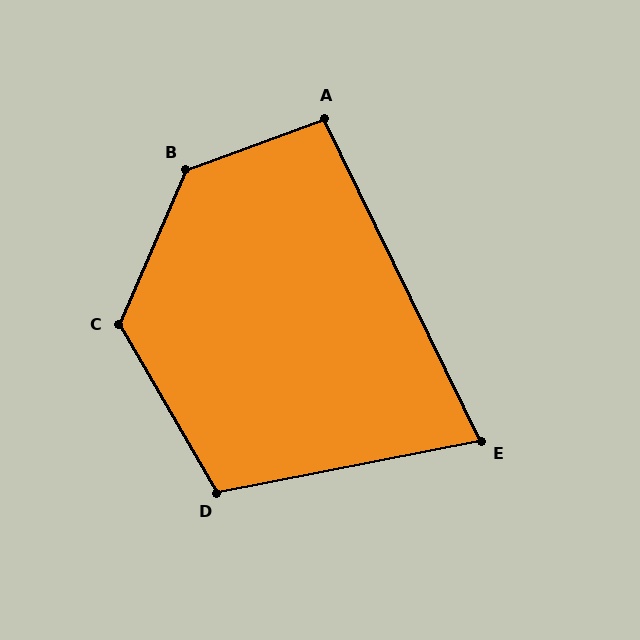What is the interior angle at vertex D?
Approximately 109 degrees (obtuse).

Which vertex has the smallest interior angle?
E, at approximately 75 degrees.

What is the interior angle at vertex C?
Approximately 126 degrees (obtuse).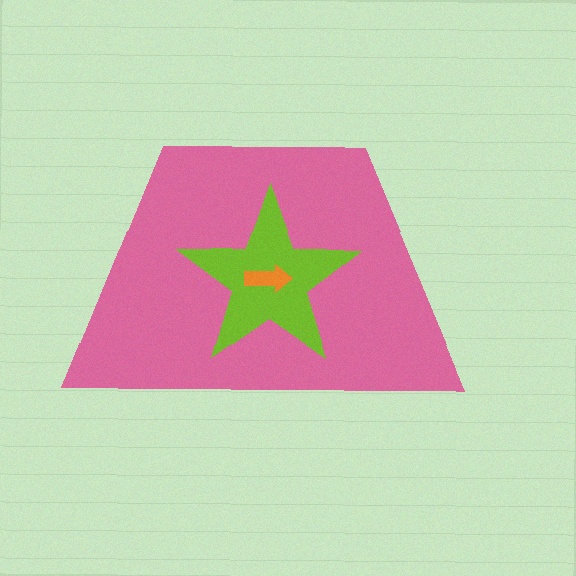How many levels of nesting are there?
3.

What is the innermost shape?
The orange arrow.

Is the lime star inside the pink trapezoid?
Yes.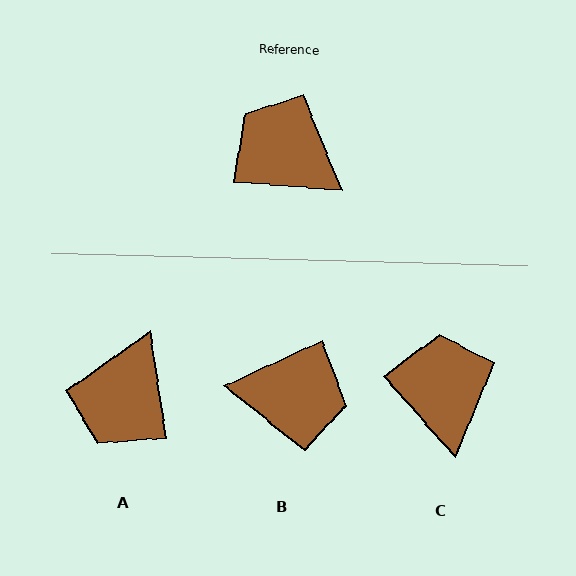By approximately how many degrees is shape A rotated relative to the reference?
Approximately 104 degrees counter-clockwise.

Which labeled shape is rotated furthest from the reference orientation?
B, about 151 degrees away.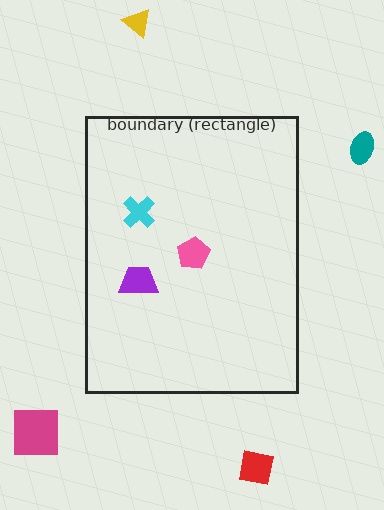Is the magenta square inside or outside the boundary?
Outside.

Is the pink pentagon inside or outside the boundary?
Inside.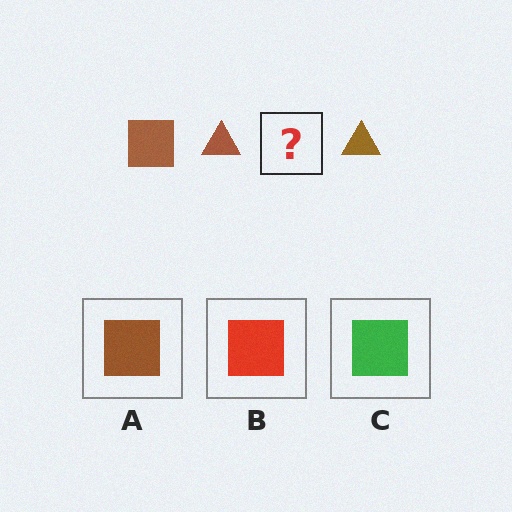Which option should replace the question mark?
Option A.